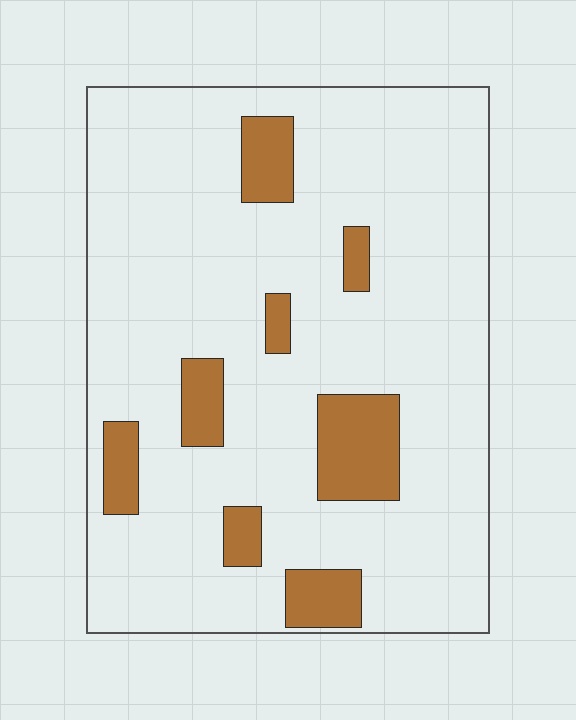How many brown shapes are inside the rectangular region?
8.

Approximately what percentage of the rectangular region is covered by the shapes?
Approximately 15%.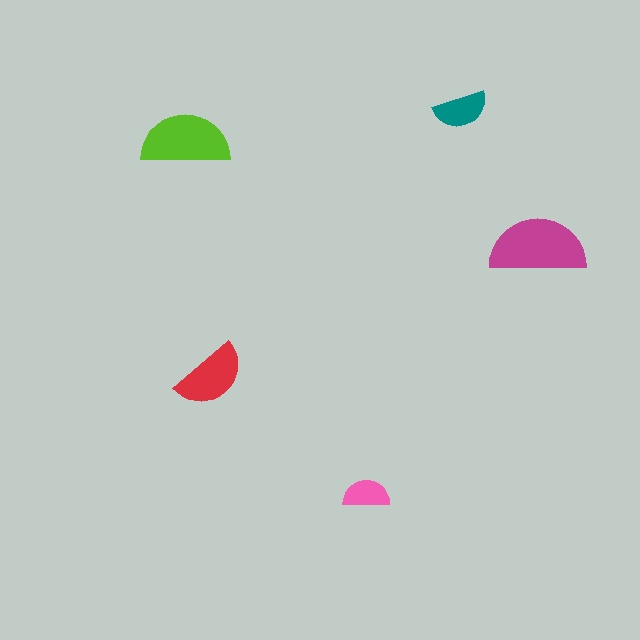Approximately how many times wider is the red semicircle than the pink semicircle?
About 1.5 times wider.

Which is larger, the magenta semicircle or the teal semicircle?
The magenta one.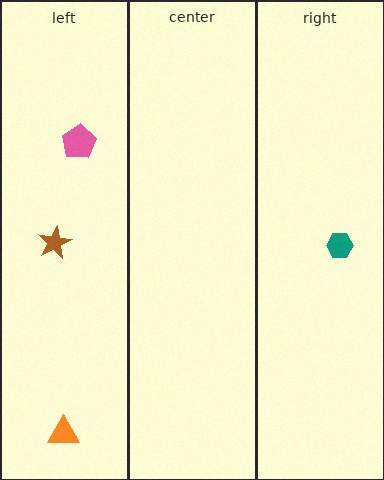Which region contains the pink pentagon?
The left region.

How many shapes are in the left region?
3.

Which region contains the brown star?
The left region.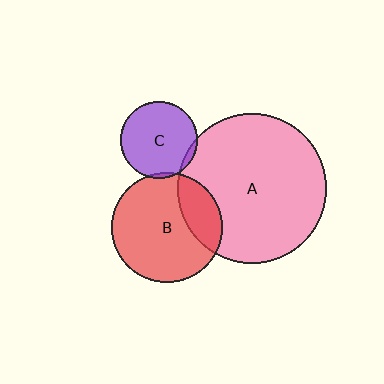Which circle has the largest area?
Circle A (pink).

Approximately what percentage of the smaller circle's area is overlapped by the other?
Approximately 5%.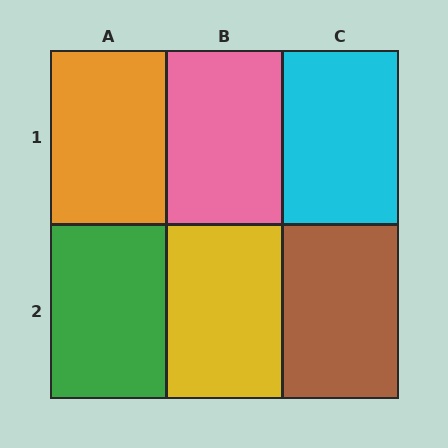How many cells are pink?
1 cell is pink.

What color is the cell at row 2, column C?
Brown.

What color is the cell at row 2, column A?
Green.